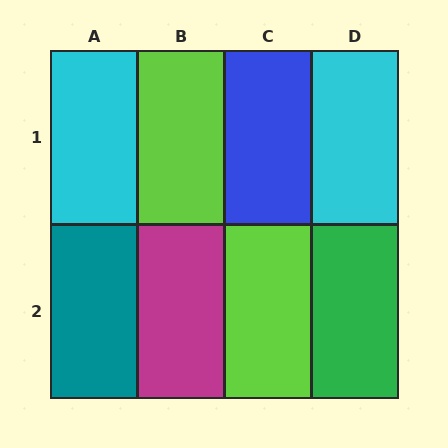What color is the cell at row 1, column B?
Lime.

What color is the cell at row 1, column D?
Cyan.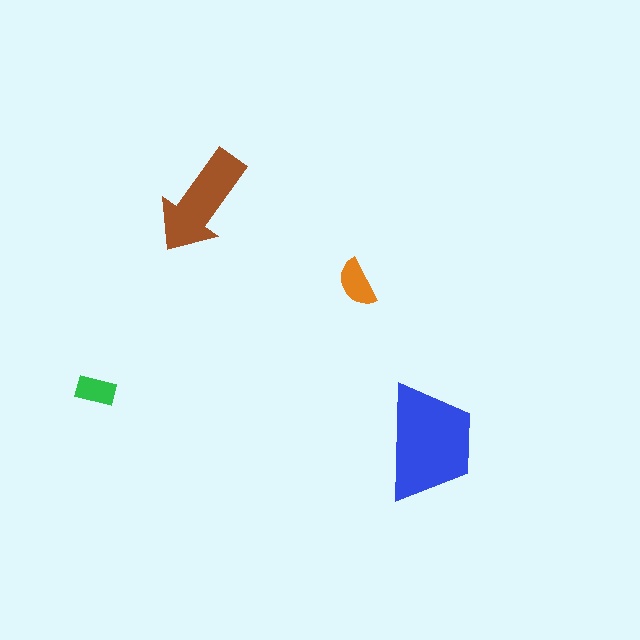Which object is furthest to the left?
The green rectangle is leftmost.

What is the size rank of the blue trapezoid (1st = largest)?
1st.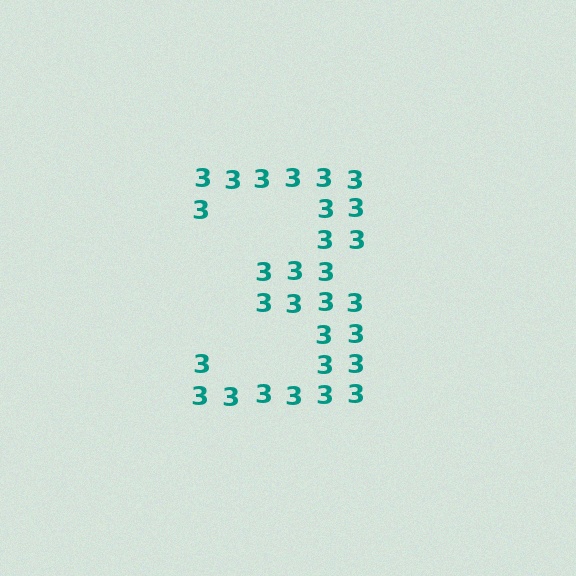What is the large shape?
The large shape is the digit 3.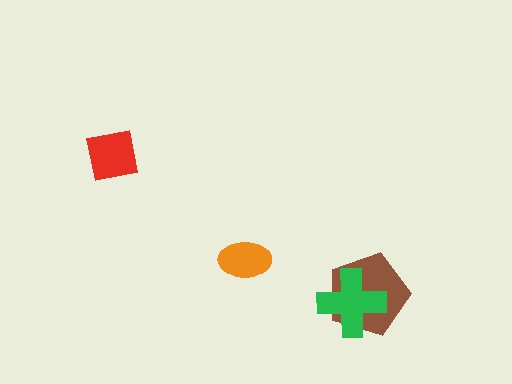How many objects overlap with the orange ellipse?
0 objects overlap with the orange ellipse.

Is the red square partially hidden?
No, no other shape covers it.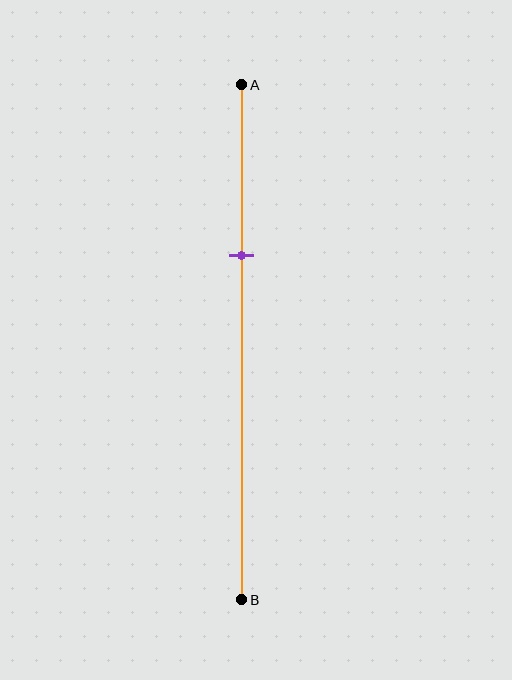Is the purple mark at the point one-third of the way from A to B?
Yes, the mark is approximately at the one-third point.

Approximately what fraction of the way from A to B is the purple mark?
The purple mark is approximately 35% of the way from A to B.